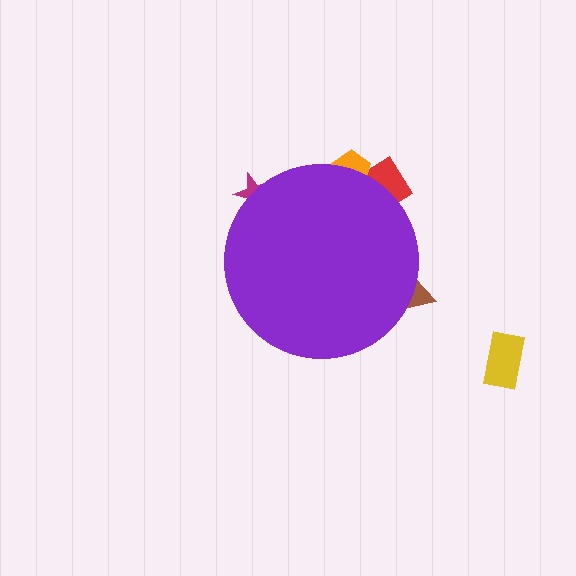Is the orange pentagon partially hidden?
Yes, the orange pentagon is partially hidden behind the purple circle.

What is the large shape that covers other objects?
A purple circle.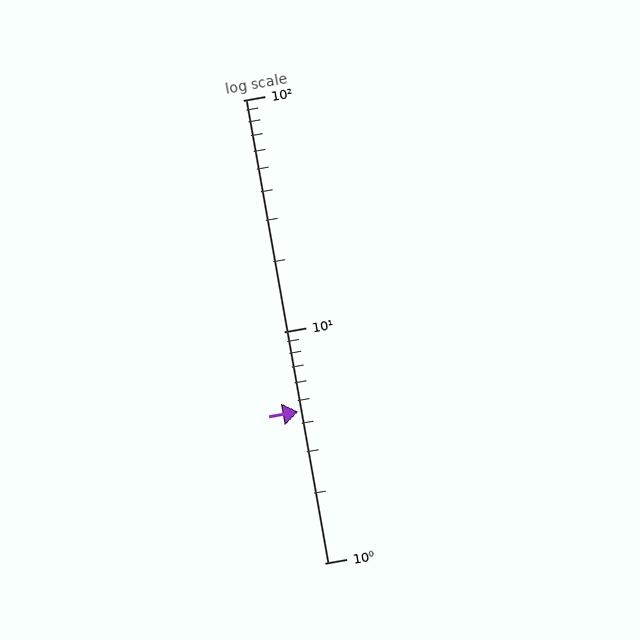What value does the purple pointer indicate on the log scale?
The pointer indicates approximately 4.5.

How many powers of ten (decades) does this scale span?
The scale spans 2 decades, from 1 to 100.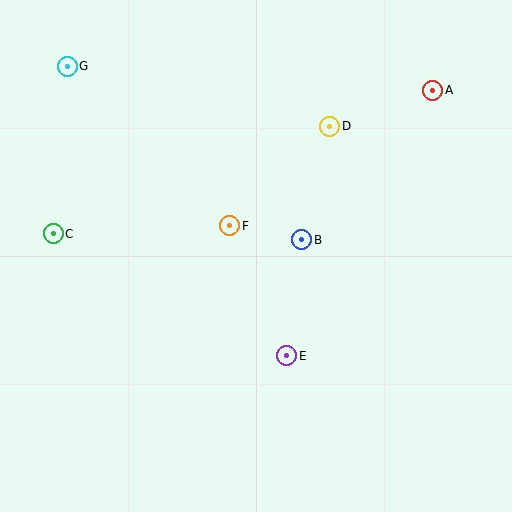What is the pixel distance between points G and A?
The distance between G and A is 366 pixels.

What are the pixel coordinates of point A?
Point A is at (433, 90).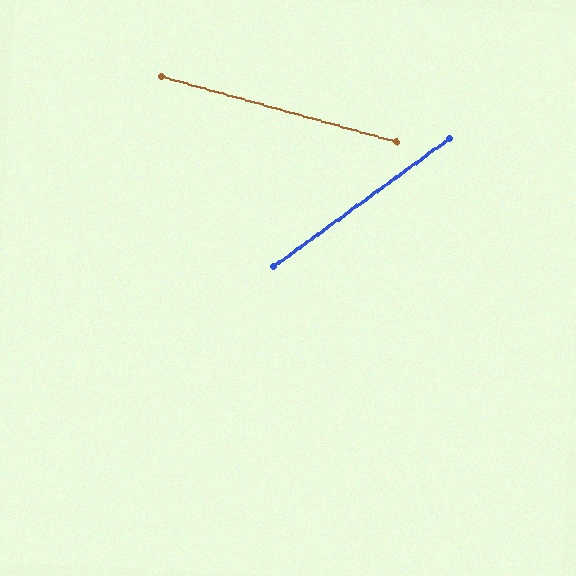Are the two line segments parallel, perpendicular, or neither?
Neither parallel nor perpendicular — they differ by about 51°.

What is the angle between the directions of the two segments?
Approximately 51 degrees.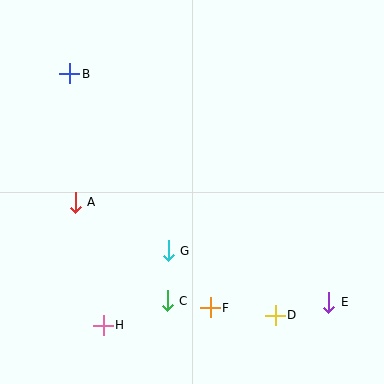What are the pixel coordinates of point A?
Point A is at (75, 202).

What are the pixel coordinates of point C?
Point C is at (167, 301).